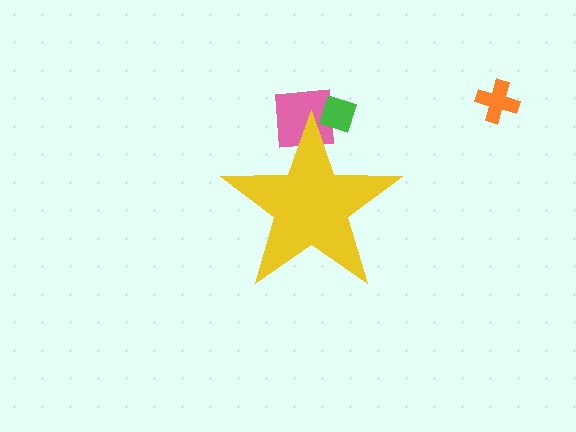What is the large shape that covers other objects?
A yellow star.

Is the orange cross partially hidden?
No, the orange cross is fully visible.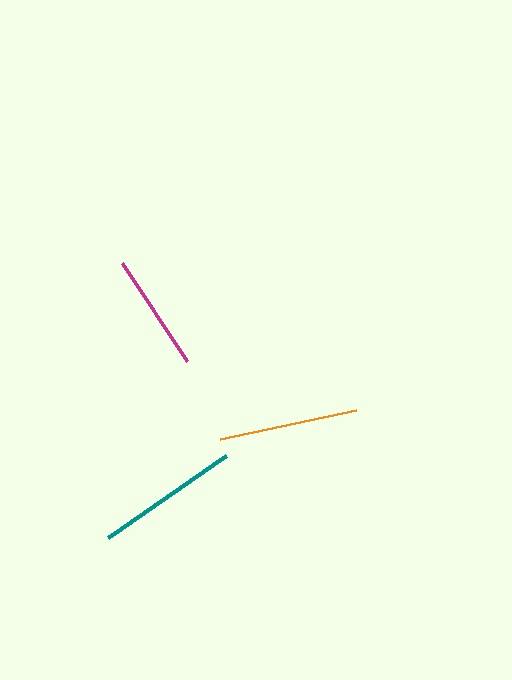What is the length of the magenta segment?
The magenta segment is approximately 117 pixels long.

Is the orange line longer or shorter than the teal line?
The teal line is longer than the orange line.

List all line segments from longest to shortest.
From longest to shortest: teal, orange, magenta.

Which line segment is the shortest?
The magenta line is the shortest at approximately 117 pixels.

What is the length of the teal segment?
The teal segment is approximately 144 pixels long.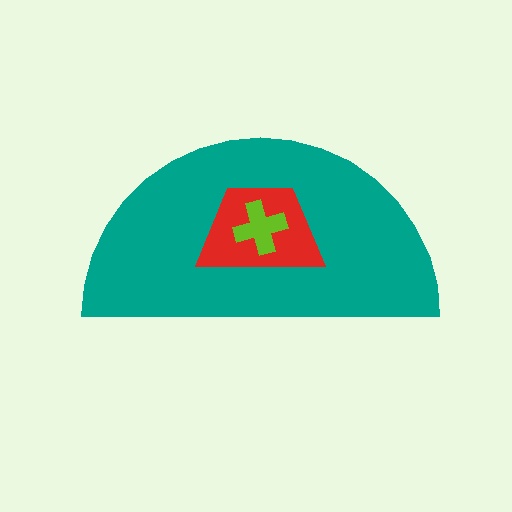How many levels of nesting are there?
3.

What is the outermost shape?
The teal semicircle.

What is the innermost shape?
The lime cross.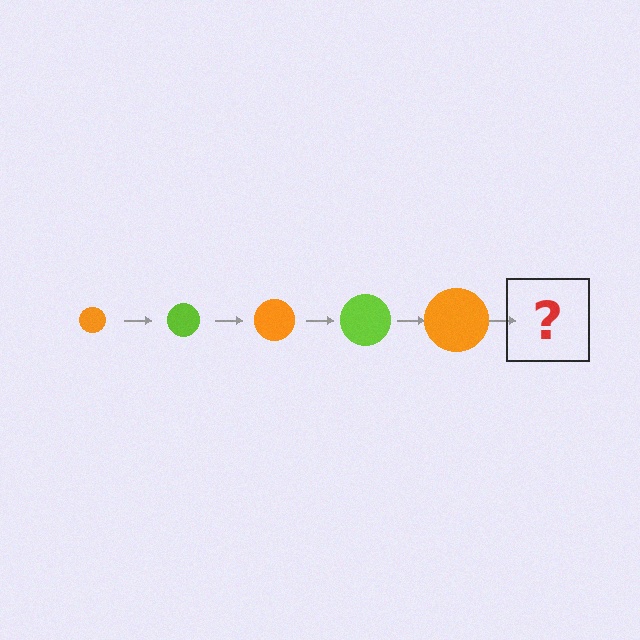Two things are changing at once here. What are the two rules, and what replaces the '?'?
The two rules are that the circle grows larger each step and the color cycles through orange and lime. The '?' should be a lime circle, larger than the previous one.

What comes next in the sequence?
The next element should be a lime circle, larger than the previous one.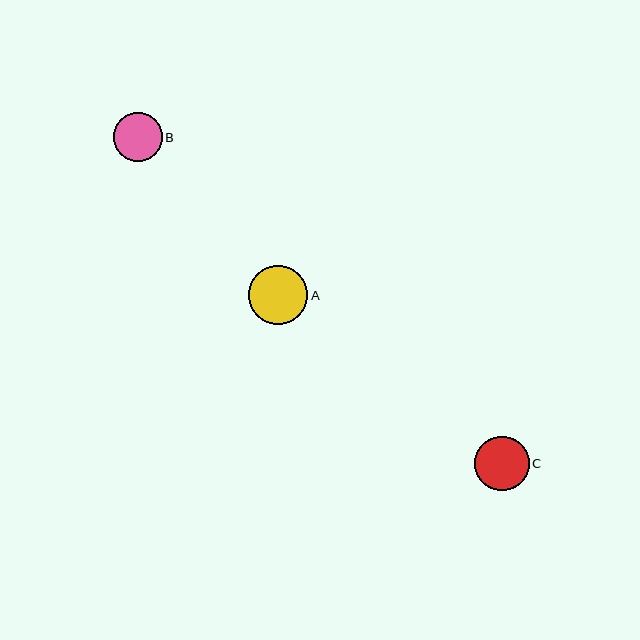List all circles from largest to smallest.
From largest to smallest: A, C, B.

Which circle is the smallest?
Circle B is the smallest with a size of approximately 49 pixels.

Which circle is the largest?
Circle A is the largest with a size of approximately 60 pixels.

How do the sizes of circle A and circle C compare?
Circle A and circle C are approximately the same size.